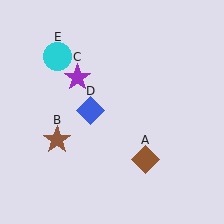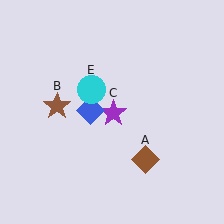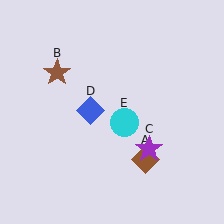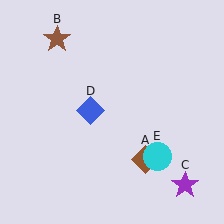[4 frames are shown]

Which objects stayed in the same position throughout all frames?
Brown diamond (object A) and blue diamond (object D) remained stationary.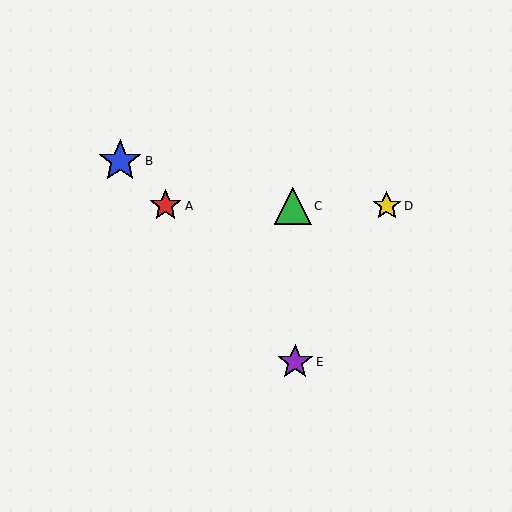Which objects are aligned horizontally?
Objects A, C, D are aligned horizontally.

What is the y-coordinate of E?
Object E is at y≈362.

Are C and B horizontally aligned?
No, C is at y≈206 and B is at y≈161.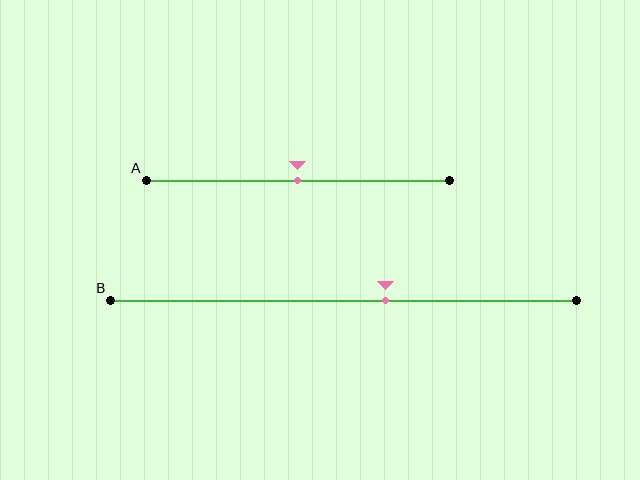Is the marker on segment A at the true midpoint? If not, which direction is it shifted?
Yes, the marker on segment A is at the true midpoint.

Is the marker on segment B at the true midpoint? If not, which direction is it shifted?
No, the marker on segment B is shifted to the right by about 9% of the segment length.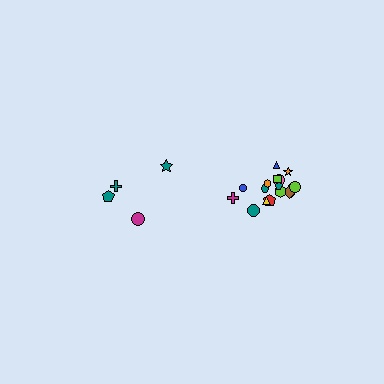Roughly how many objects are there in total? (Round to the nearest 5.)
Roughly 20 objects in total.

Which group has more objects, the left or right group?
The right group.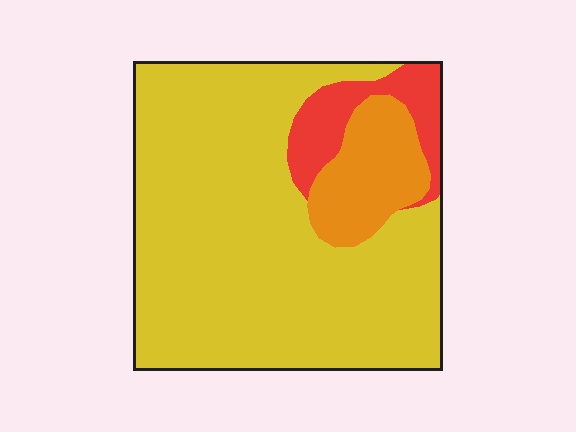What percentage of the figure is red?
Red covers 10% of the figure.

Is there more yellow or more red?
Yellow.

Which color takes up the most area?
Yellow, at roughly 75%.